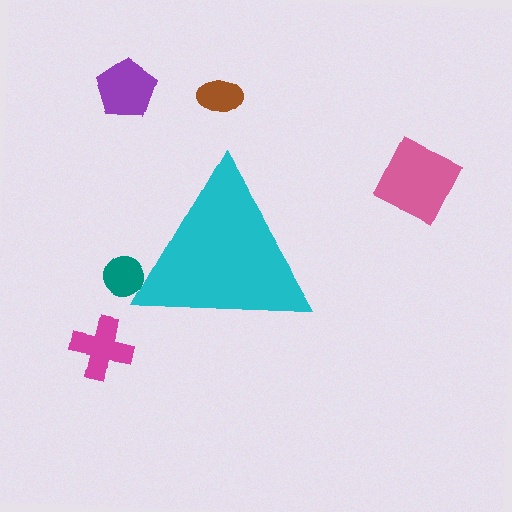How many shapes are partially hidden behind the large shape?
1 shape is partially hidden.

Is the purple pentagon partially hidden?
No, the purple pentagon is fully visible.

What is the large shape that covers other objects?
A cyan triangle.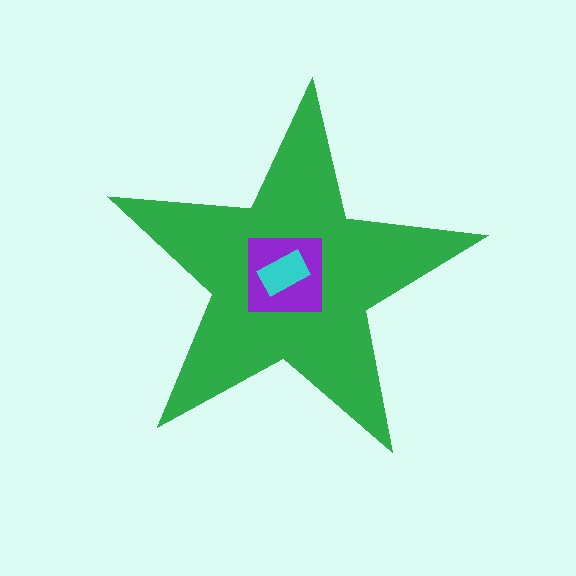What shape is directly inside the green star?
The purple square.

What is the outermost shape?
The green star.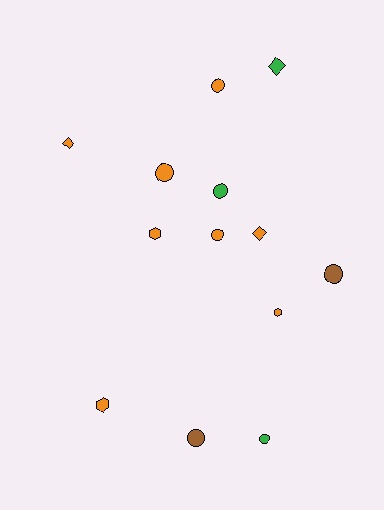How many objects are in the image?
There are 13 objects.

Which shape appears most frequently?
Circle, with 7 objects.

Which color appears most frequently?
Orange, with 8 objects.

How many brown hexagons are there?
There are no brown hexagons.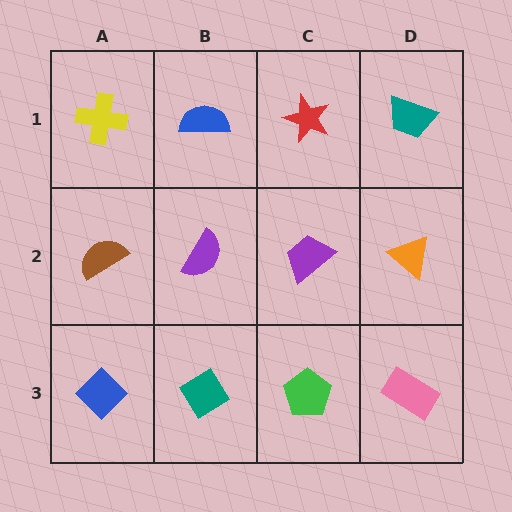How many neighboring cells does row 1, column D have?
2.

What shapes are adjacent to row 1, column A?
A brown semicircle (row 2, column A), a blue semicircle (row 1, column B).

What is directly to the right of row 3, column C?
A pink rectangle.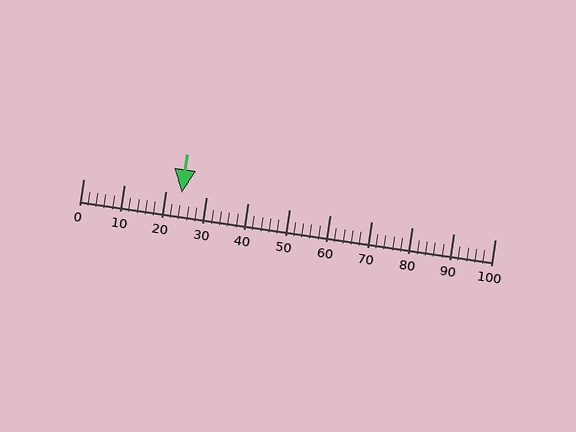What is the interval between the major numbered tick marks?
The major tick marks are spaced 10 units apart.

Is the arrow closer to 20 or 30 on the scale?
The arrow is closer to 20.